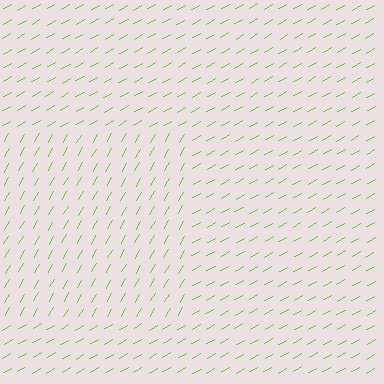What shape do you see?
I see a rectangle.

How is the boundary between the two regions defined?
The boundary is defined purely by a change in line orientation (approximately 31 degrees difference). All lines are the same color and thickness.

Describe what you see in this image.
The image is filled with small lime line segments. A rectangle region in the image has lines oriented differently from the surrounding lines, creating a visible texture boundary.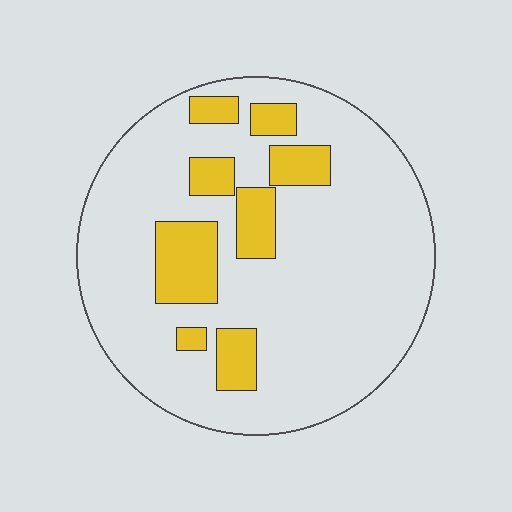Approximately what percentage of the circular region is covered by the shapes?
Approximately 20%.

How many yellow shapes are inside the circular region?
8.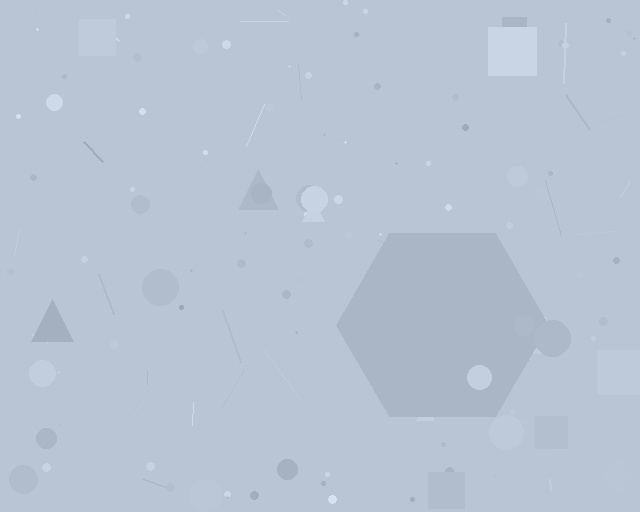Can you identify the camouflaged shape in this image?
The camouflaged shape is a hexagon.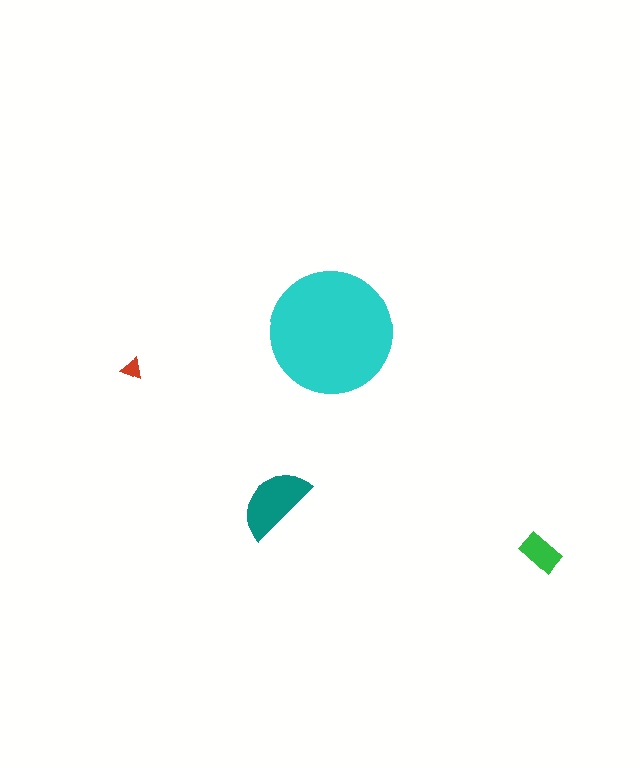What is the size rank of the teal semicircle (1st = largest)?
2nd.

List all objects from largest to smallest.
The cyan circle, the teal semicircle, the green rectangle, the red triangle.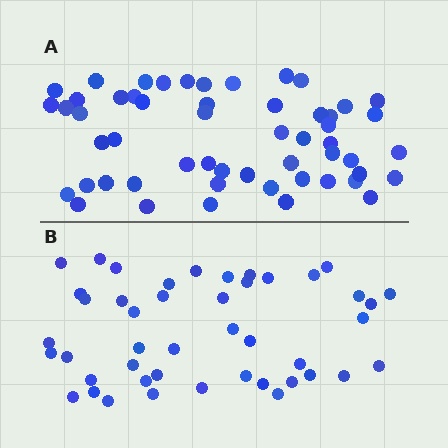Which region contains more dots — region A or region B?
Region A (the top region) has more dots.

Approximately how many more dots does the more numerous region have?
Region A has roughly 8 or so more dots than region B.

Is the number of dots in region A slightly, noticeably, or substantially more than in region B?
Region A has only slightly more — the two regions are fairly close. The ratio is roughly 1.2 to 1.